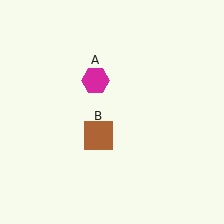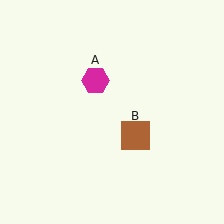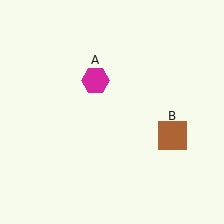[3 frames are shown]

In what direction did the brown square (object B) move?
The brown square (object B) moved right.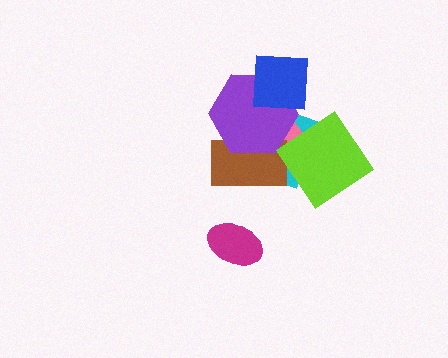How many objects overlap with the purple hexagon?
4 objects overlap with the purple hexagon.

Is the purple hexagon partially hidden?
Yes, it is partially covered by another shape.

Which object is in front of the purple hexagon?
The blue square is in front of the purple hexagon.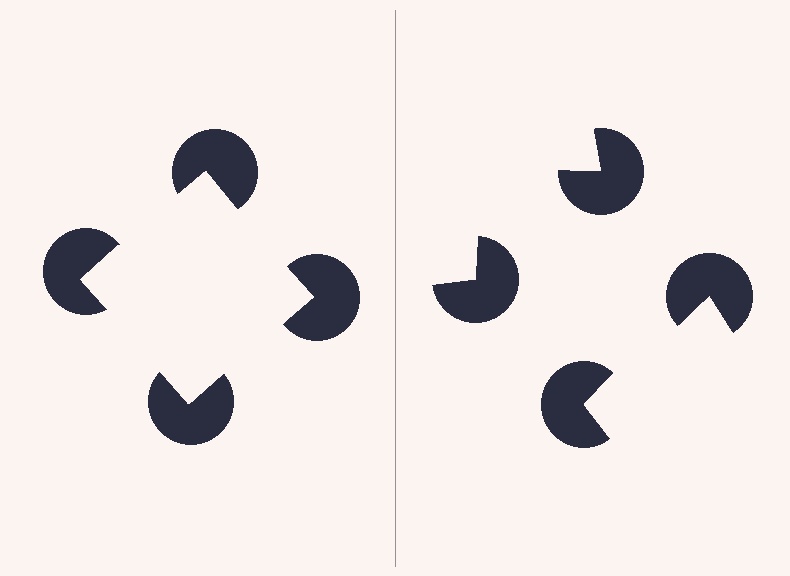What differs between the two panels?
The pac-man discs are positioned identically on both sides; only the wedge orientations differ. On the left they align to a square; on the right they are misaligned.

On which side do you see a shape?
An illusory square appears on the left side. On the right side the wedge cuts are rotated, so no coherent shape forms.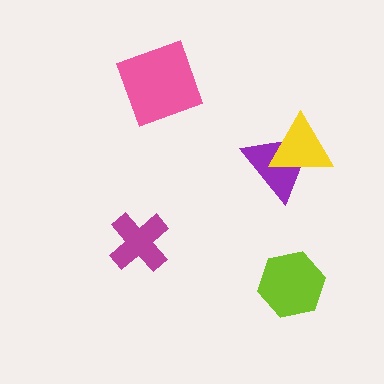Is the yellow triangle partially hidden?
No, no other shape covers it.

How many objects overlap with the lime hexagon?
0 objects overlap with the lime hexagon.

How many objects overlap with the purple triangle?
1 object overlaps with the purple triangle.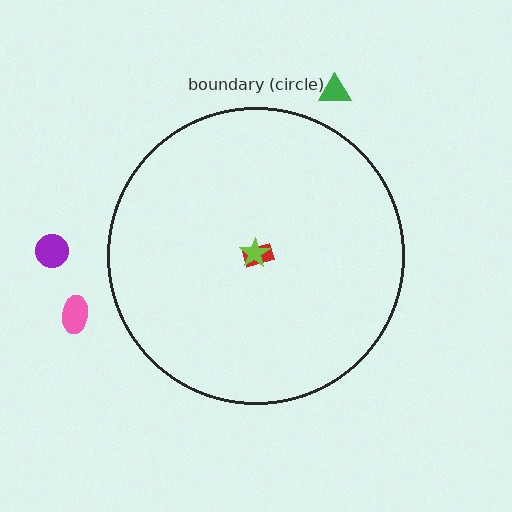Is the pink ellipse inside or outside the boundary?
Outside.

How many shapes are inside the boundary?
2 inside, 3 outside.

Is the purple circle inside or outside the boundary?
Outside.